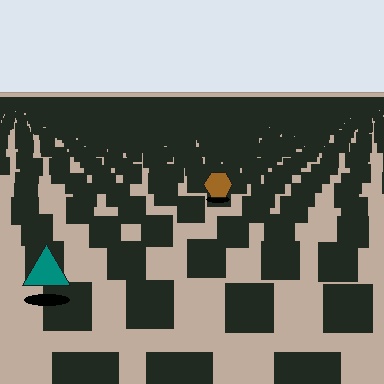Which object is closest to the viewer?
The teal triangle is closest. The texture marks near it are larger and more spread out.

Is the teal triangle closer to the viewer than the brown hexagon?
Yes. The teal triangle is closer — you can tell from the texture gradient: the ground texture is coarser near it.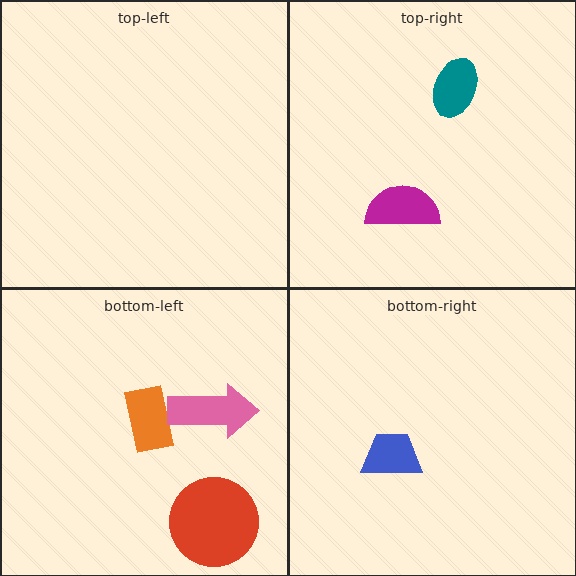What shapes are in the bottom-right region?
The blue trapezoid.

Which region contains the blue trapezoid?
The bottom-right region.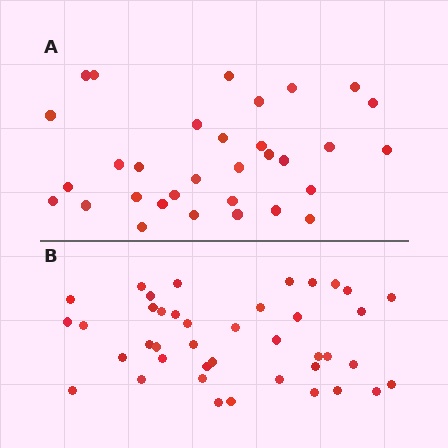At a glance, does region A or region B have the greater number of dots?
Region B (the bottom region) has more dots.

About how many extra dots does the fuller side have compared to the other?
Region B has roughly 8 or so more dots than region A.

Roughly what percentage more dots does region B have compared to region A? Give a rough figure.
About 30% more.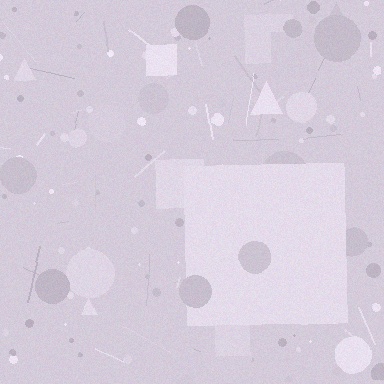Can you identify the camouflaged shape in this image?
The camouflaged shape is a square.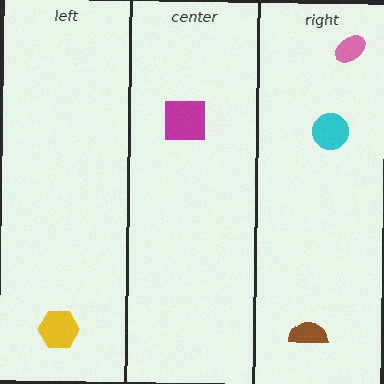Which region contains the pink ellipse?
The right region.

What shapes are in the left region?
The yellow hexagon.